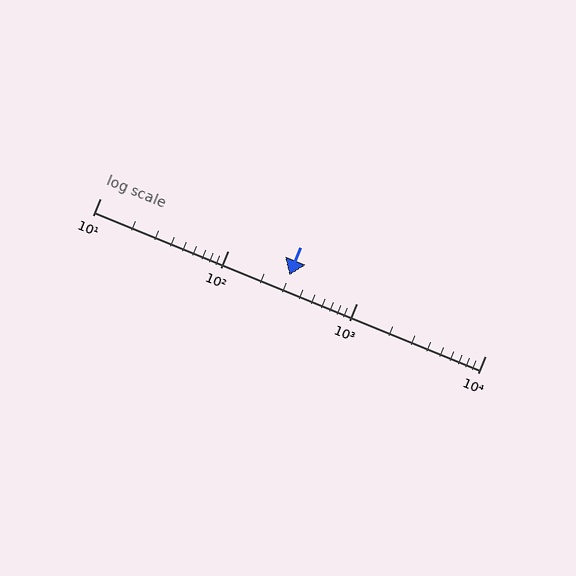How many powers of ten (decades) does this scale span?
The scale spans 3 decades, from 10 to 10000.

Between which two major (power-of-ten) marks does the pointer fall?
The pointer is between 100 and 1000.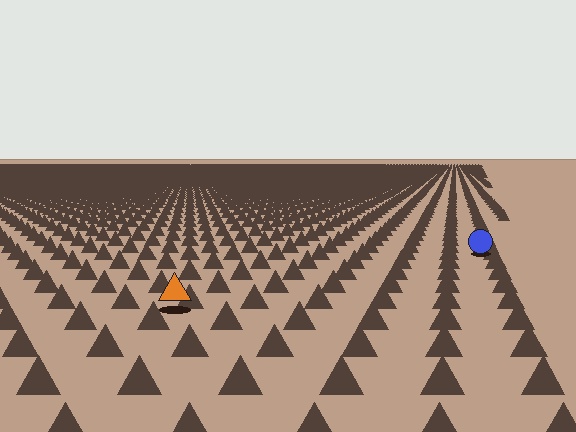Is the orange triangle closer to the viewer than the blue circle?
Yes. The orange triangle is closer — you can tell from the texture gradient: the ground texture is coarser near it.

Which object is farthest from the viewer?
The blue circle is farthest from the viewer. It appears smaller and the ground texture around it is denser.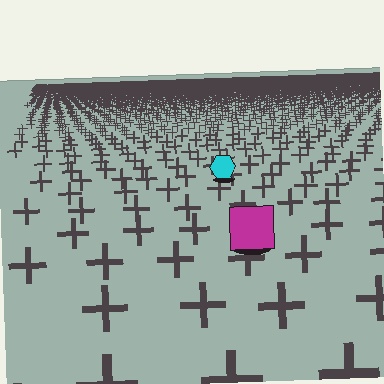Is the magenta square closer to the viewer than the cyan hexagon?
Yes. The magenta square is closer — you can tell from the texture gradient: the ground texture is coarser near it.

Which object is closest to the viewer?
The magenta square is closest. The texture marks near it are larger and more spread out.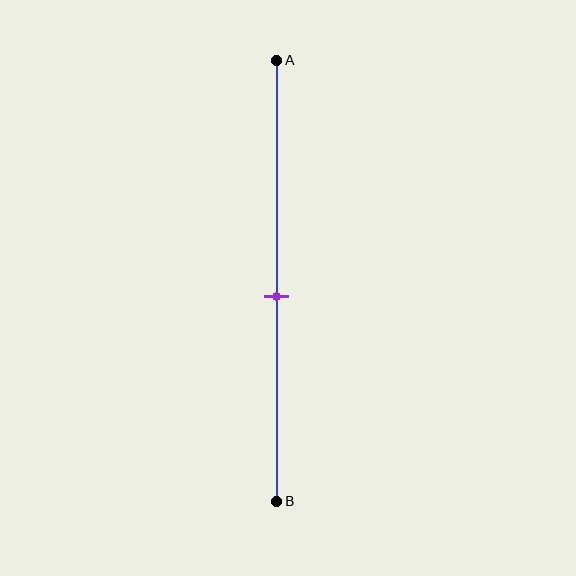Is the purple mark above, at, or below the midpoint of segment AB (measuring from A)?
The purple mark is below the midpoint of segment AB.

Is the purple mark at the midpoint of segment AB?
No, the mark is at about 55% from A, not at the 50% midpoint.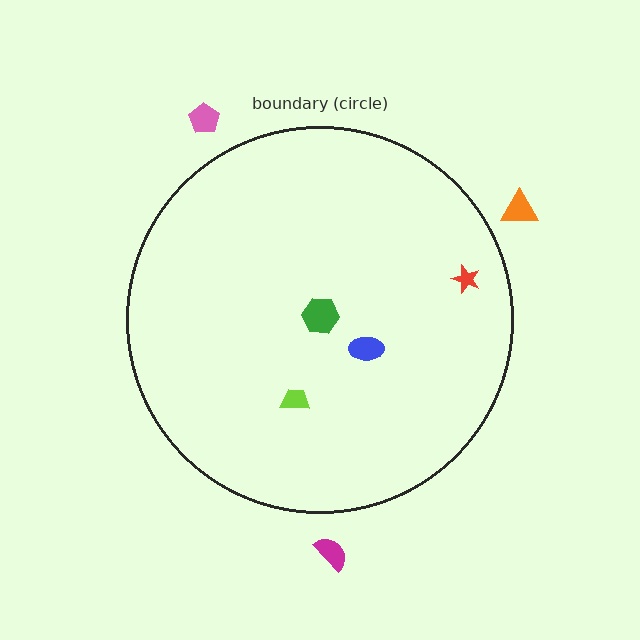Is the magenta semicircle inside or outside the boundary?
Outside.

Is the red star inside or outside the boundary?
Inside.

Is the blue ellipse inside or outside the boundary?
Inside.